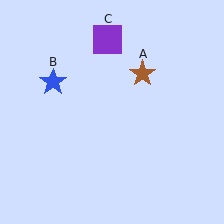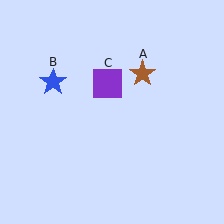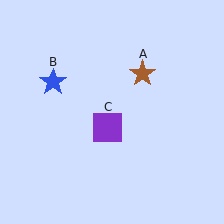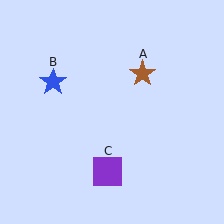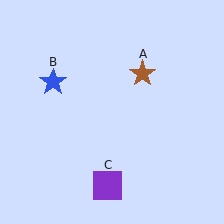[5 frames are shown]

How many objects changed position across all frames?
1 object changed position: purple square (object C).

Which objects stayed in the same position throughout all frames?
Brown star (object A) and blue star (object B) remained stationary.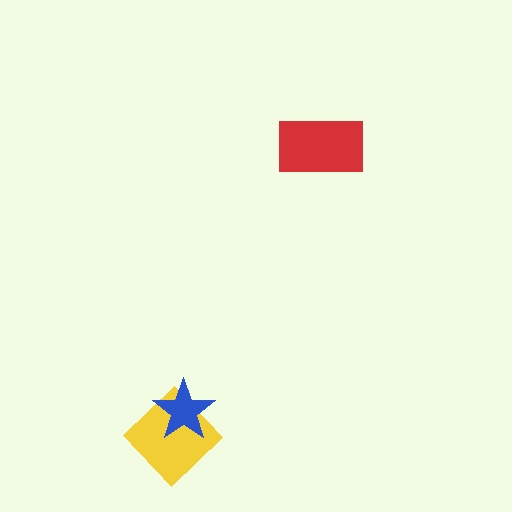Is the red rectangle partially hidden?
No, no other shape covers it.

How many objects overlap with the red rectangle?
0 objects overlap with the red rectangle.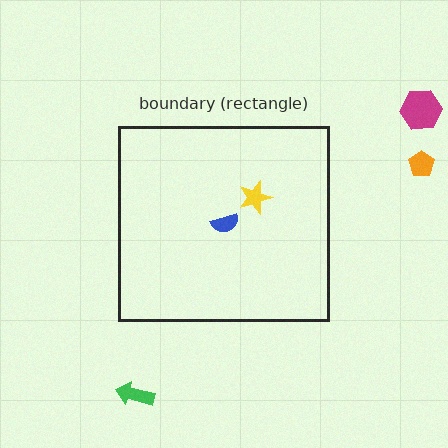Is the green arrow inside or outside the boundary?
Outside.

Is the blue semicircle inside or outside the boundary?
Inside.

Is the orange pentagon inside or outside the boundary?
Outside.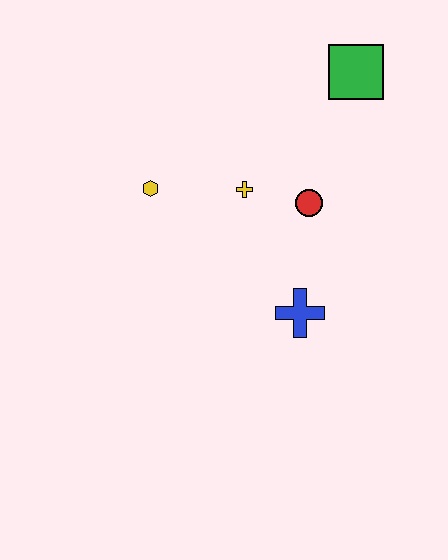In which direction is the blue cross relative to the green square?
The blue cross is below the green square.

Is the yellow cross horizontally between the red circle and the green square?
No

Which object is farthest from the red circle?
The yellow hexagon is farthest from the red circle.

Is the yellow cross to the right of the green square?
No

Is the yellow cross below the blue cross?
No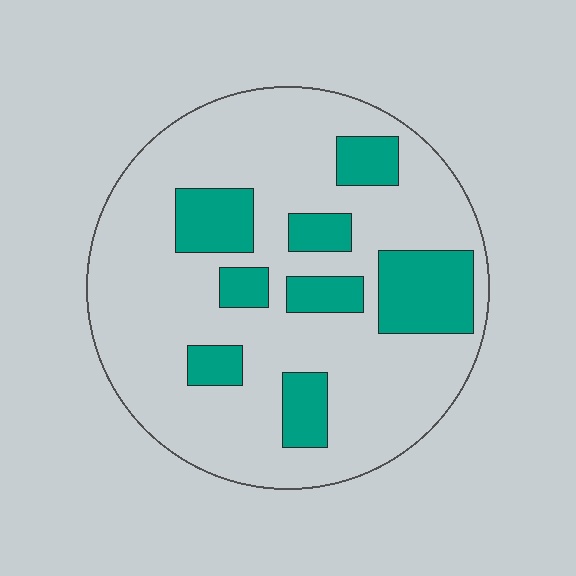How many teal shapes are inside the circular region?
8.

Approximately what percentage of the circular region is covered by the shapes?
Approximately 25%.